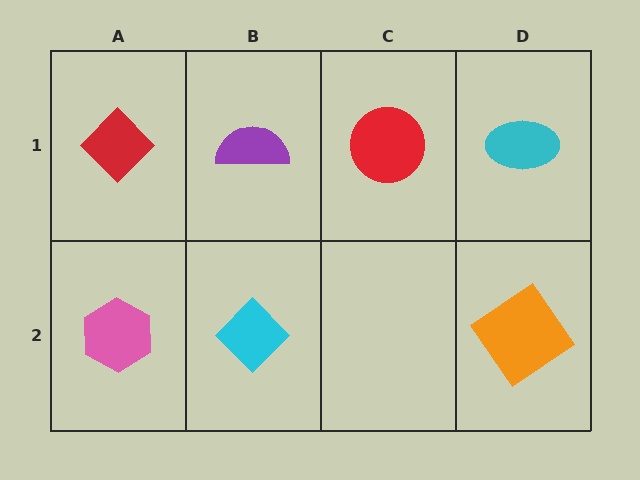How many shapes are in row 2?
3 shapes.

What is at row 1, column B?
A purple semicircle.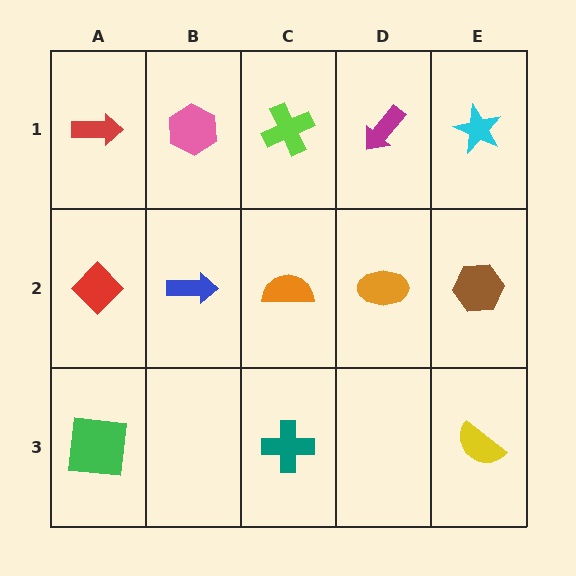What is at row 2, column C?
An orange semicircle.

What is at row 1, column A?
A red arrow.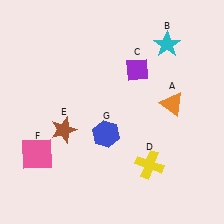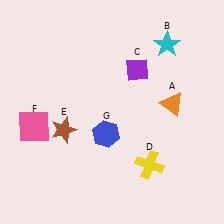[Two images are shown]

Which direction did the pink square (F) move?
The pink square (F) moved up.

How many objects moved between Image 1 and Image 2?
1 object moved between the two images.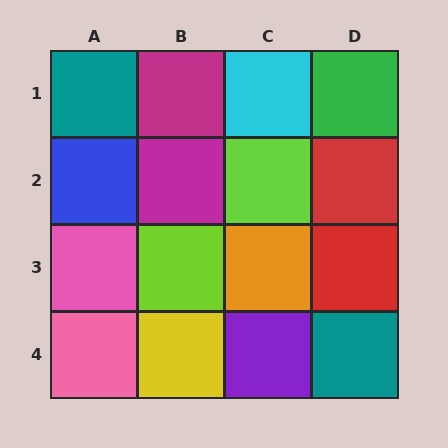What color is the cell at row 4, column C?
Purple.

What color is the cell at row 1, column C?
Cyan.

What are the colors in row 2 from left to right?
Blue, magenta, lime, red.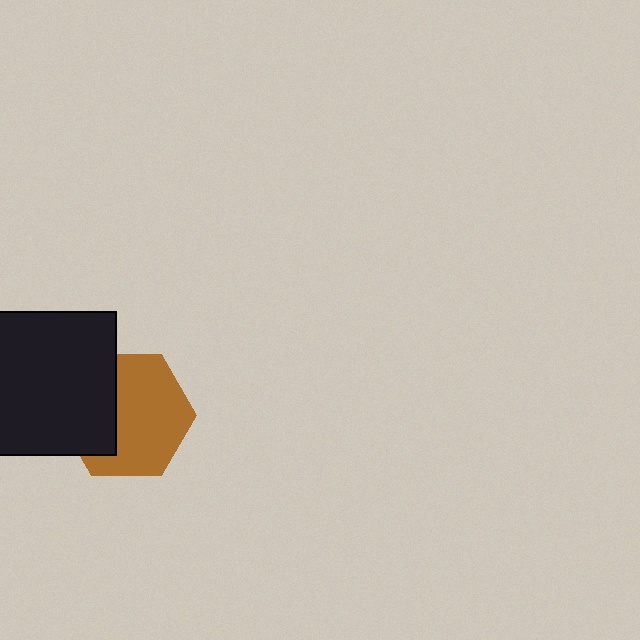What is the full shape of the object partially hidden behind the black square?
The partially hidden object is a brown hexagon.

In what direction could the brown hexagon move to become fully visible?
The brown hexagon could move right. That would shift it out from behind the black square entirely.